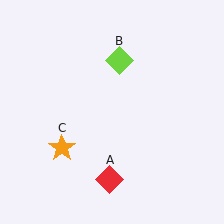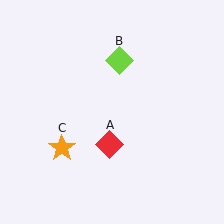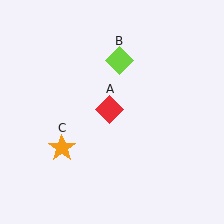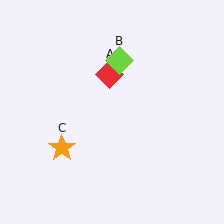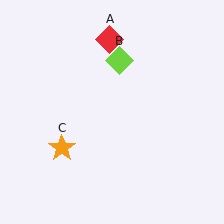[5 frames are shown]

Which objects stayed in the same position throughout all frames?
Lime diamond (object B) and orange star (object C) remained stationary.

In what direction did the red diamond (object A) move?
The red diamond (object A) moved up.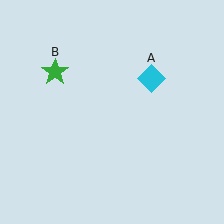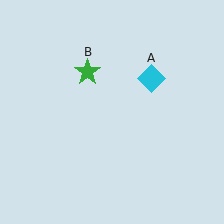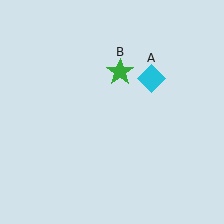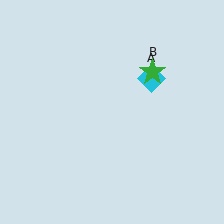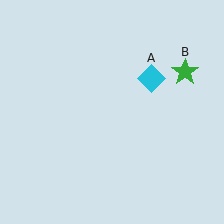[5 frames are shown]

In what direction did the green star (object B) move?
The green star (object B) moved right.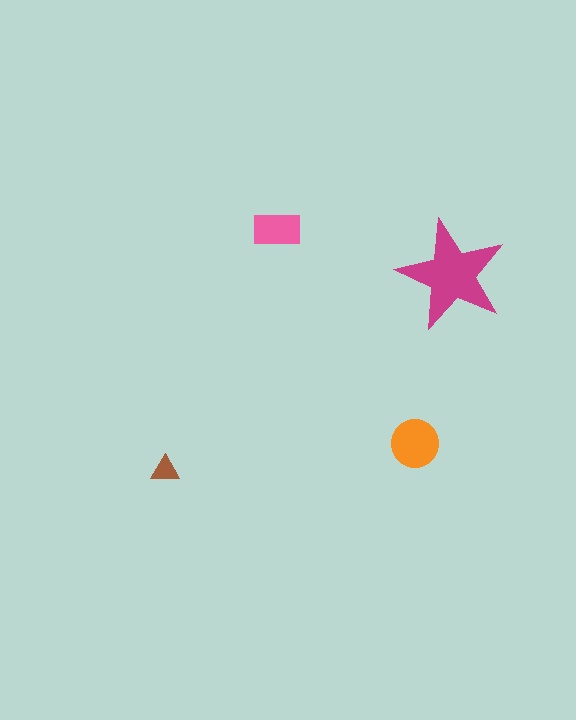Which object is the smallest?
The brown triangle.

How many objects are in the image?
There are 4 objects in the image.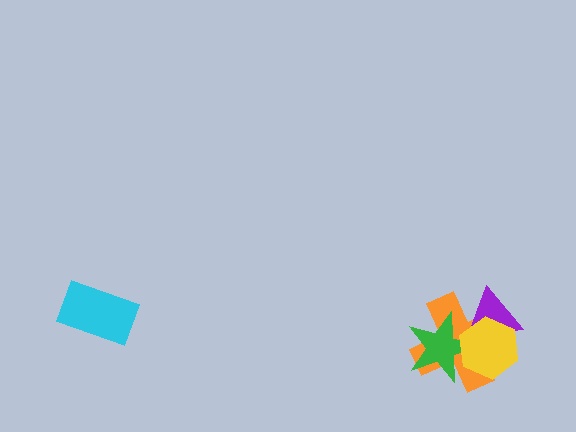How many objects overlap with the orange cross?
3 objects overlap with the orange cross.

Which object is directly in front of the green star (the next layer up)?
The purple triangle is directly in front of the green star.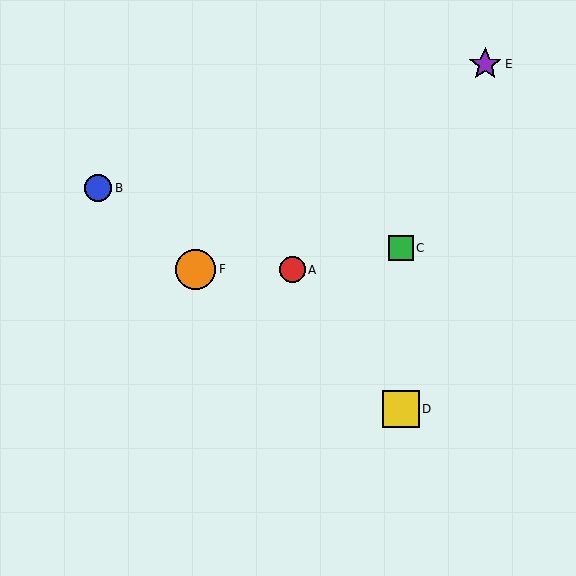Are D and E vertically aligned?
No, D is at x≈401 and E is at x≈485.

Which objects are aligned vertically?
Objects C, D are aligned vertically.